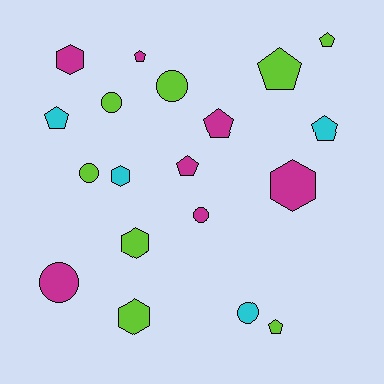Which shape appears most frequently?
Pentagon, with 8 objects.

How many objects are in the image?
There are 19 objects.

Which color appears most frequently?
Lime, with 8 objects.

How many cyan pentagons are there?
There are 2 cyan pentagons.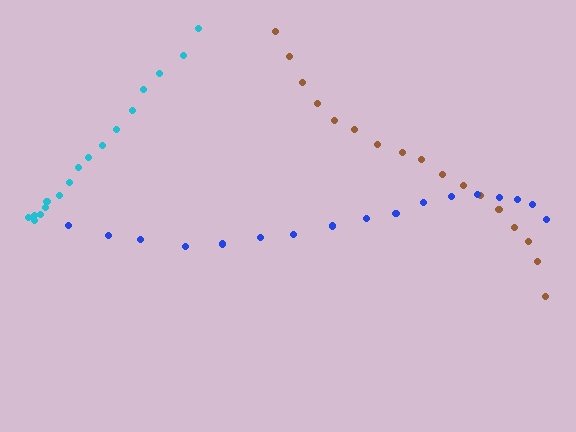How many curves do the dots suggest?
There are 3 distinct paths.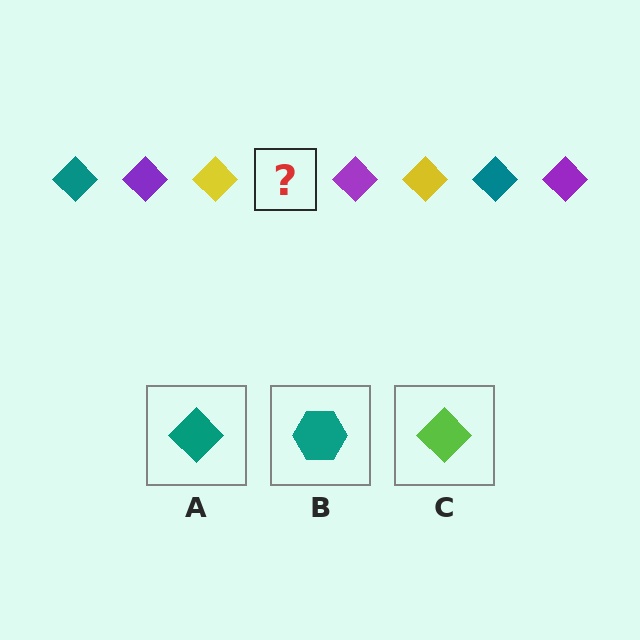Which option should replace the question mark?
Option A.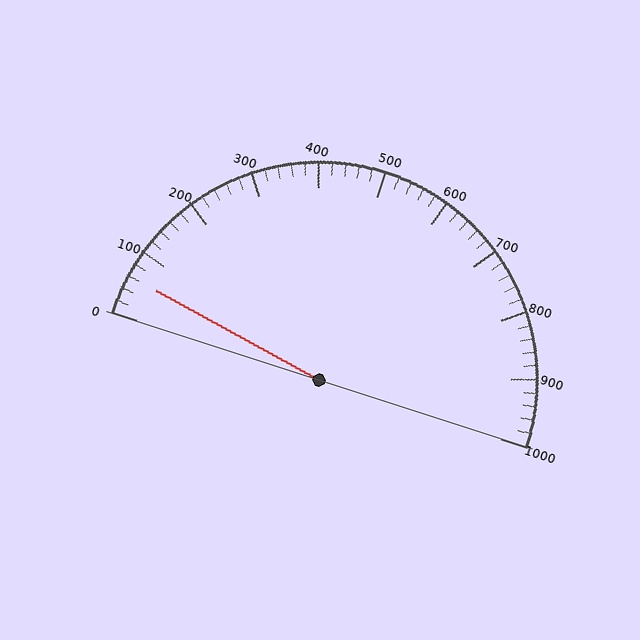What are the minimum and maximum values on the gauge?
The gauge ranges from 0 to 1000.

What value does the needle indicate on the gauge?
The needle indicates approximately 60.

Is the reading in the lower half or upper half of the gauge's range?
The reading is in the lower half of the range (0 to 1000).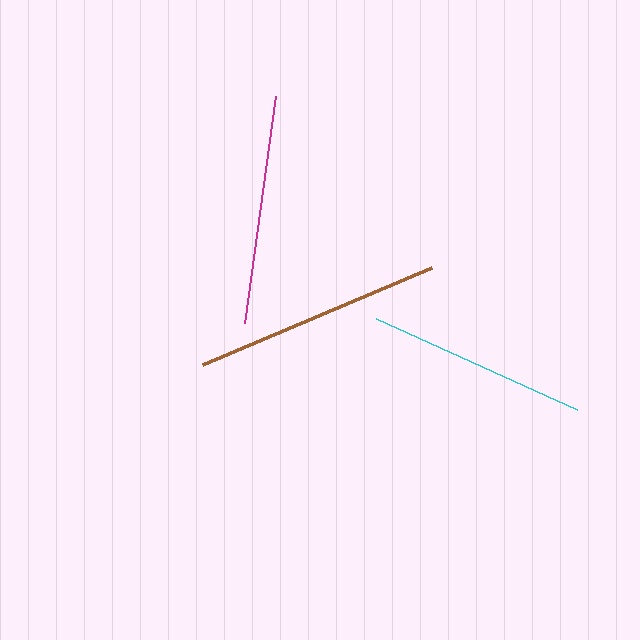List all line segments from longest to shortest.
From longest to shortest: brown, magenta, cyan.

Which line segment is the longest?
The brown line is the longest at approximately 248 pixels.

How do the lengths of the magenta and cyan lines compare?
The magenta and cyan lines are approximately the same length.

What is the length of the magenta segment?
The magenta segment is approximately 229 pixels long.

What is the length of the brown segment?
The brown segment is approximately 248 pixels long.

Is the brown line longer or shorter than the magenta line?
The brown line is longer than the magenta line.